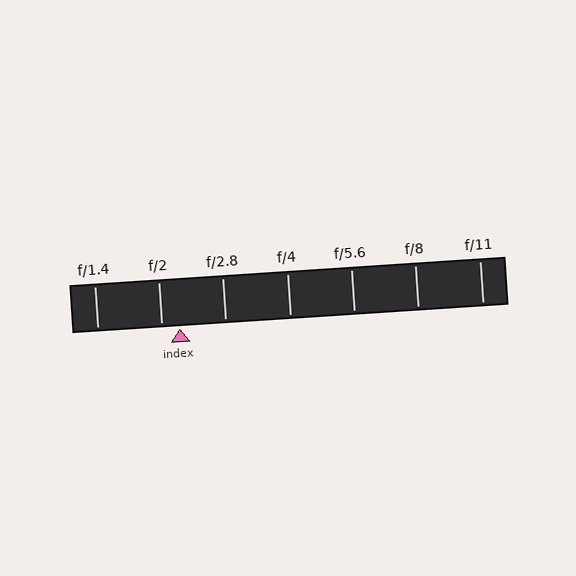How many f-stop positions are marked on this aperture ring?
There are 7 f-stop positions marked.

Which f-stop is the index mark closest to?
The index mark is closest to f/2.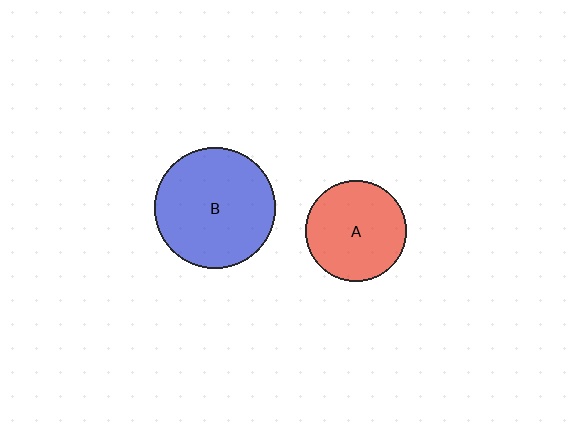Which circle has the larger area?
Circle B (blue).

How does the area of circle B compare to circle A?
Approximately 1.4 times.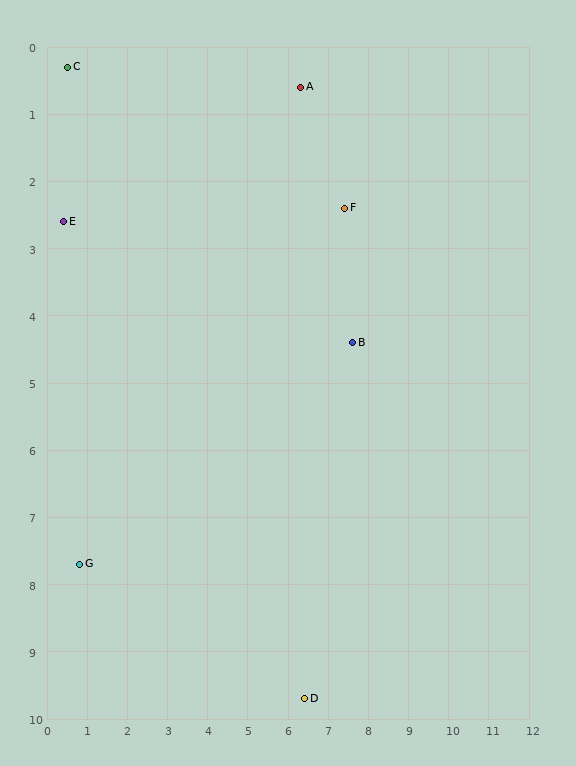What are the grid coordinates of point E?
Point E is at approximately (0.4, 2.6).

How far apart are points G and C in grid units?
Points G and C are about 7.4 grid units apart.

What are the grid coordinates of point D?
Point D is at approximately (6.4, 9.7).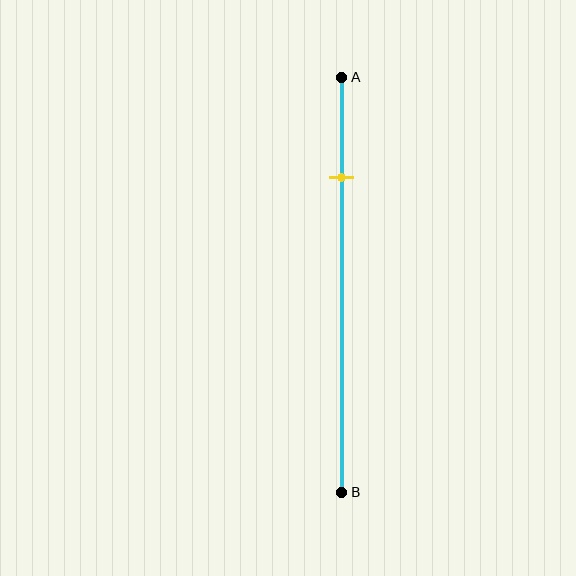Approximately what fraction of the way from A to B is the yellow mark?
The yellow mark is approximately 25% of the way from A to B.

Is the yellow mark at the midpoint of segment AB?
No, the mark is at about 25% from A, not at the 50% midpoint.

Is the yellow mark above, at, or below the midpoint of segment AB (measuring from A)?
The yellow mark is above the midpoint of segment AB.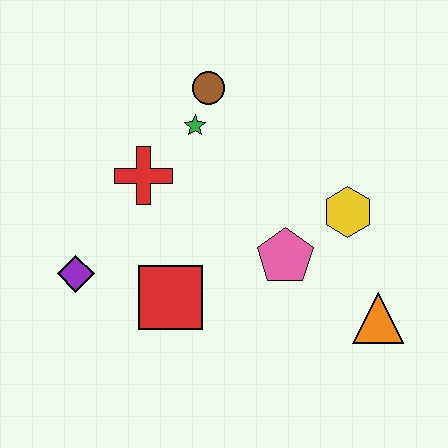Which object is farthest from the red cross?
The orange triangle is farthest from the red cross.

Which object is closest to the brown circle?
The green star is closest to the brown circle.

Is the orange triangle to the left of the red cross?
No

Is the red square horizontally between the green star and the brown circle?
No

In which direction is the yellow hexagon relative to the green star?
The yellow hexagon is to the right of the green star.